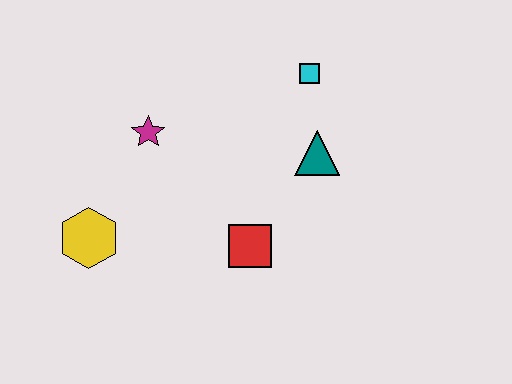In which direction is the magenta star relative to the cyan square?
The magenta star is to the left of the cyan square.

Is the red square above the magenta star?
No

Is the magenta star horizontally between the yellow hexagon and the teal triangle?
Yes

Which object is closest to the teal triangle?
The cyan square is closest to the teal triangle.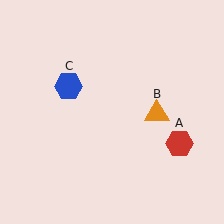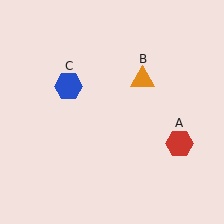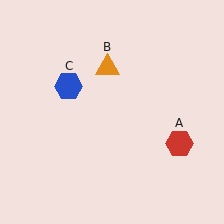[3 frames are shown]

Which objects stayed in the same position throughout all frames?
Red hexagon (object A) and blue hexagon (object C) remained stationary.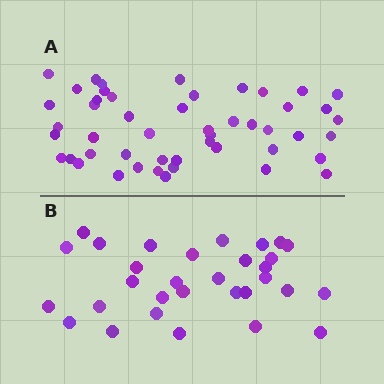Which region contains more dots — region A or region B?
Region A (the top region) has more dots.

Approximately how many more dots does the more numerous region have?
Region A has approximately 20 more dots than region B.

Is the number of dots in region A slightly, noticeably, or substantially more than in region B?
Region A has substantially more. The ratio is roughly 1.6 to 1.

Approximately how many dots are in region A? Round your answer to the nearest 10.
About 50 dots. (The exact count is 49, which rounds to 50.)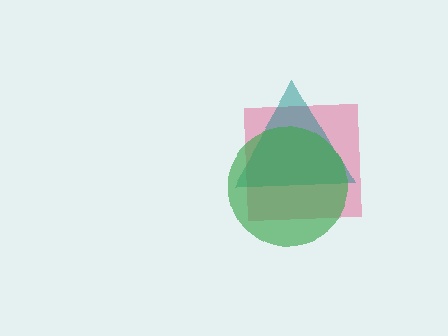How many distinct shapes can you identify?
There are 3 distinct shapes: a pink square, a teal triangle, a green circle.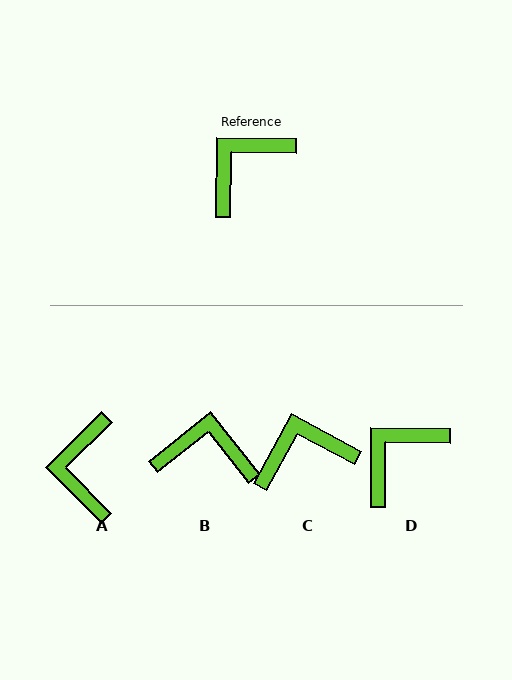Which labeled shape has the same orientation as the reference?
D.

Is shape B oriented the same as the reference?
No, it is off by about 51 degrees.